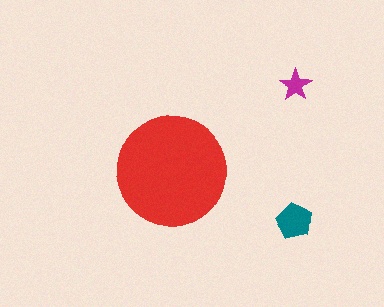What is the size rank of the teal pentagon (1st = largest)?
2nd.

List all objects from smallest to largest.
The magenta star, the teal pentagon, the red circle.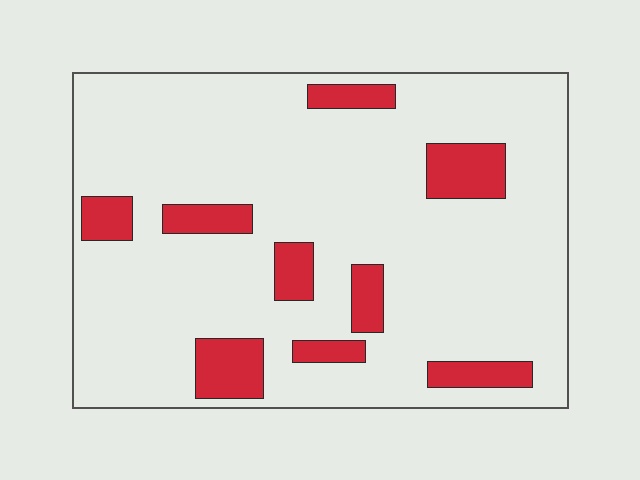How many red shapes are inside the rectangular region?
9.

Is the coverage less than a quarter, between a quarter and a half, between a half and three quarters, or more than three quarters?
Less than a quarter.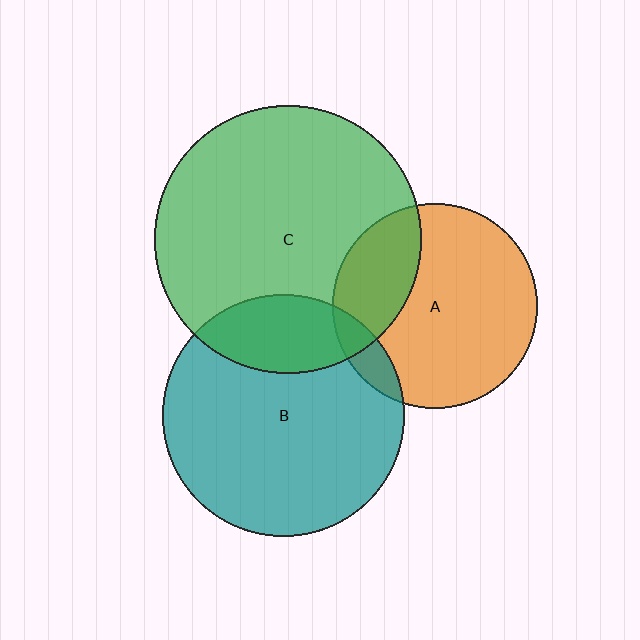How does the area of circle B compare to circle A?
Approximately 1.4 times.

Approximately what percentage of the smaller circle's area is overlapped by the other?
Approximately 10%.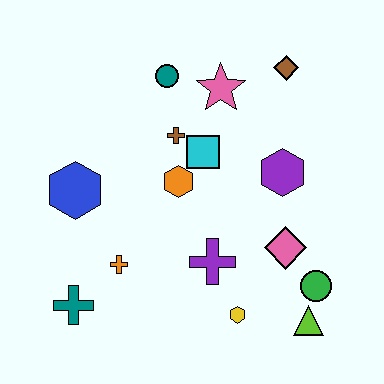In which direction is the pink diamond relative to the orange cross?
The pink diamond is to the right of the orange cross.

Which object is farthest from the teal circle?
The lime triangle is farthest from the teal circle.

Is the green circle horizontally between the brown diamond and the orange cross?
No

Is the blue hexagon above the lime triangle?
Yes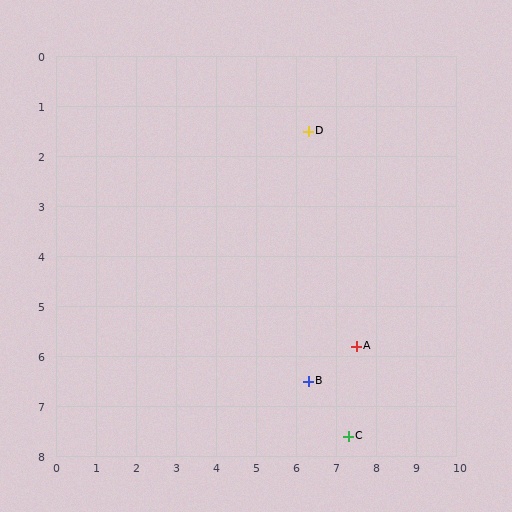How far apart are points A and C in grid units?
Points A and C are about 1.8 grid units apart.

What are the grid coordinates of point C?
Point C is at approximately (7.3, 7.6).